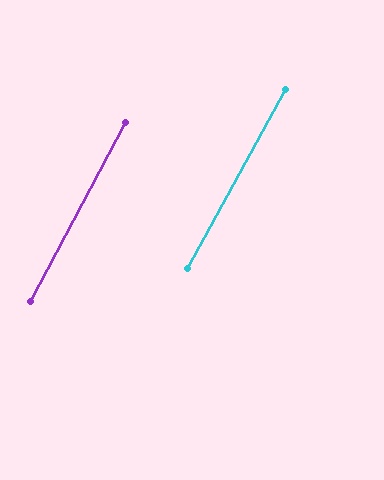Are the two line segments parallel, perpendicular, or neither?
Parallel — their directions differ by only 0.7°.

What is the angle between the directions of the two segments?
Approximately 1 degree.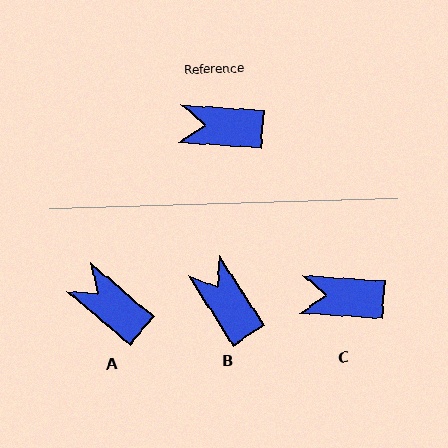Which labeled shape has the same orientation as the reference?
C.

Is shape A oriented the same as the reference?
No, it is off by about 37 degrees.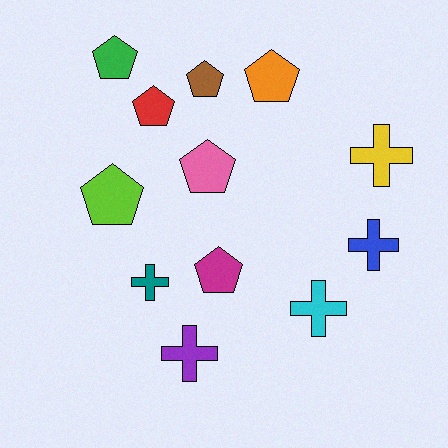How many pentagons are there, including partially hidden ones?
There are 7 pentagons.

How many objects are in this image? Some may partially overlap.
There are 12 objects.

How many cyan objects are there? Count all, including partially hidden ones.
There is 1 cyan object.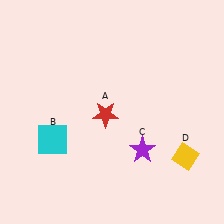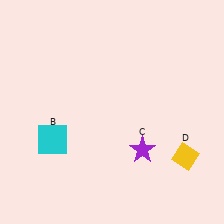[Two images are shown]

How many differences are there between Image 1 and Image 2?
There is 1 difference between the two images.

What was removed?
The red star (A) was removed in Image 2.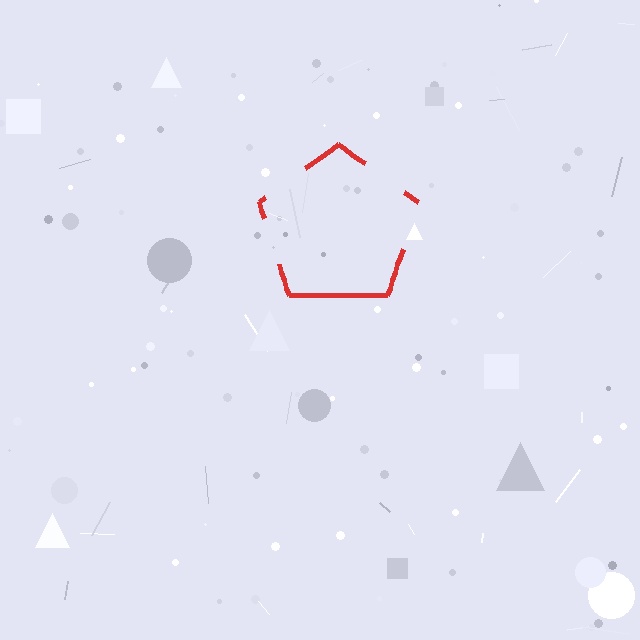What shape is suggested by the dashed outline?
The dashed outline suggests a pentagon.